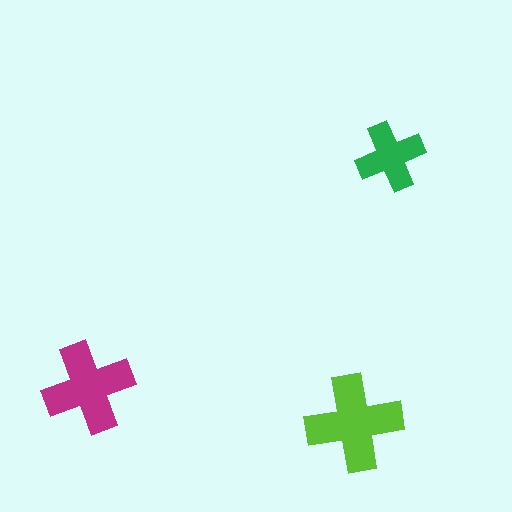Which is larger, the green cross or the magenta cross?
The magenta one.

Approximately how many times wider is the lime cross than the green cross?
About 1.5 times wider.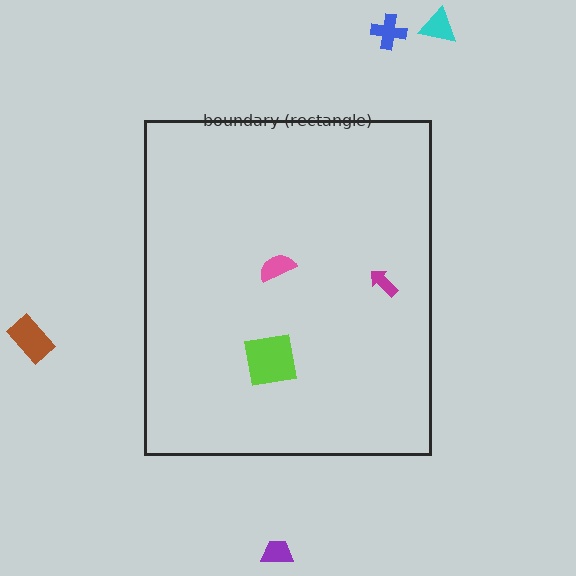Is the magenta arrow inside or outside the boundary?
Inside.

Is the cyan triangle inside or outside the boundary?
Outside.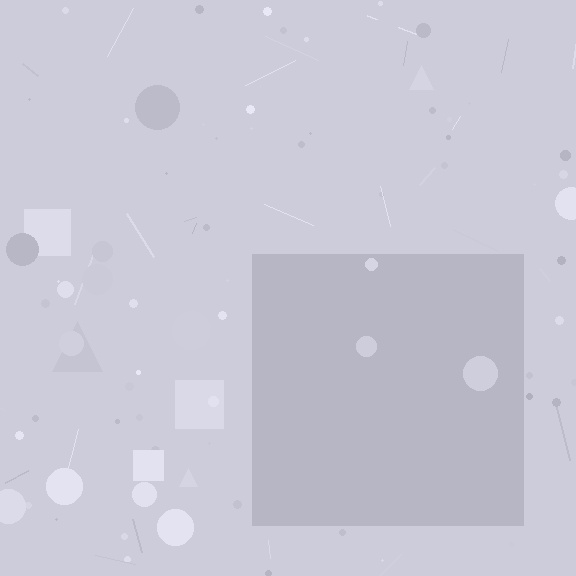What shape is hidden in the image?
A square is hidden in the image.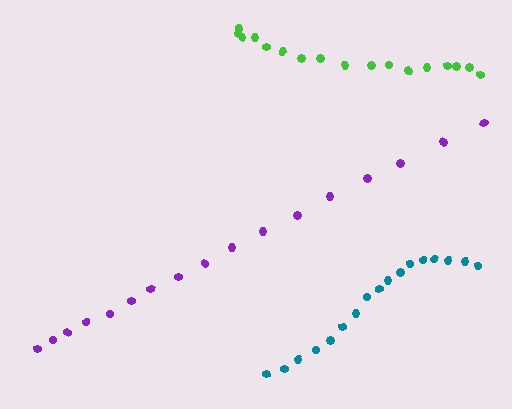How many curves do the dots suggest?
There are 3 distinct paths.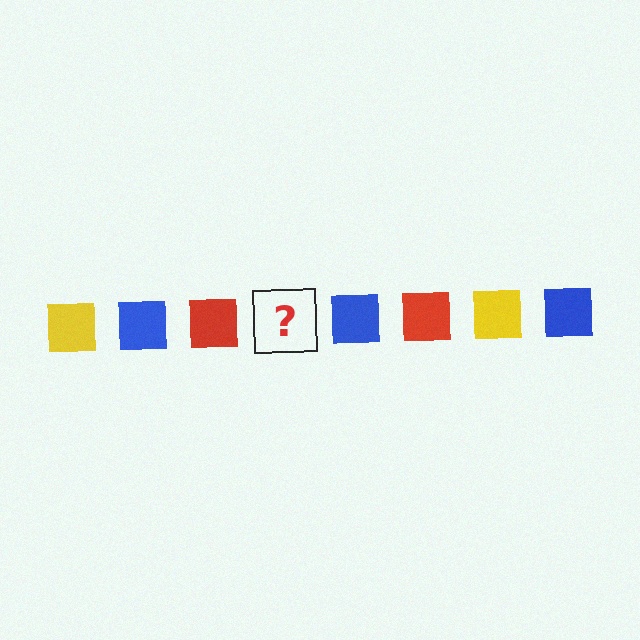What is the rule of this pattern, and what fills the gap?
The rule is that the pattern cycles through yellow, blue, red squares. The gap should be filled with a yellow square.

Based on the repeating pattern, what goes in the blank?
The blank should be a yellow square.